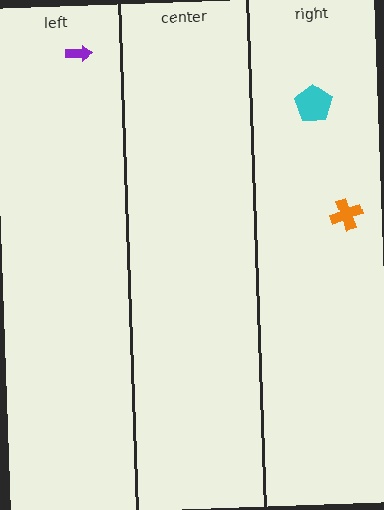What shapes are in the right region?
The orange cross, the cyan pentagon.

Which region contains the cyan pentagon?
The right region.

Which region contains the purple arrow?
The left region.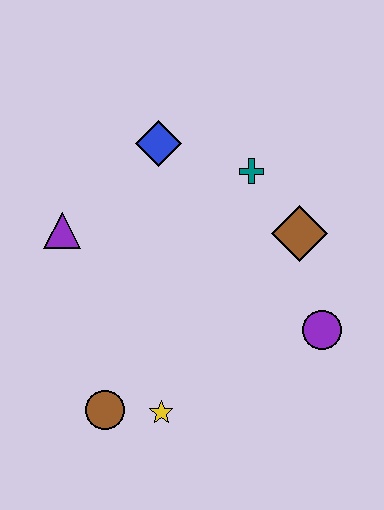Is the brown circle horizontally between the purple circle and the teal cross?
No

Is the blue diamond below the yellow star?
No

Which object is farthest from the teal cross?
The brown circle is farthest from the teal cross.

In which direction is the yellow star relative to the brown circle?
The yellow star is to the right of the brown circle.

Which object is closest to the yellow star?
The brown circle is closest to the yellow star.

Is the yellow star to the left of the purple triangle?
No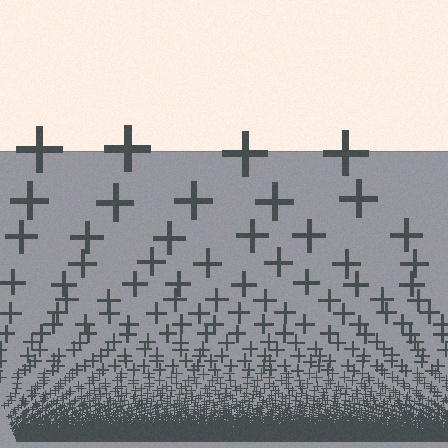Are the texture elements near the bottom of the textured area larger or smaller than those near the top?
Smaller. The gradient is inverted — elements near the bottom are smaller and denser.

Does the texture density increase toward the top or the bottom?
Density increases toward the bottom.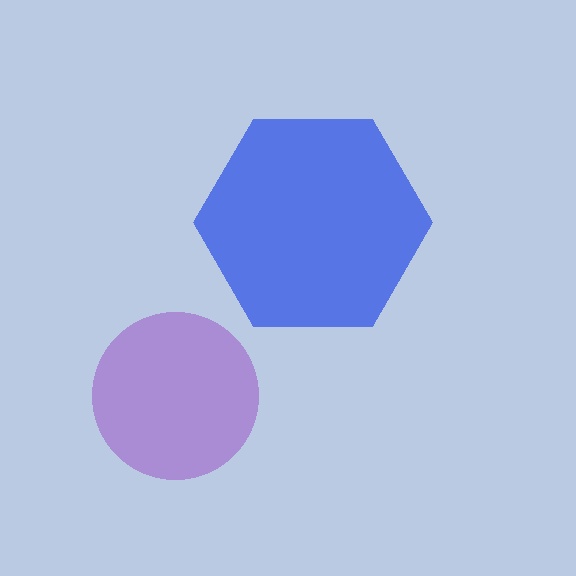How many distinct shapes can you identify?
There are 2 distinct shapes: a purple circle, a blue hexagon.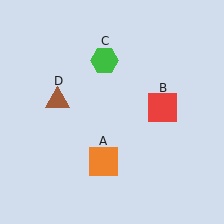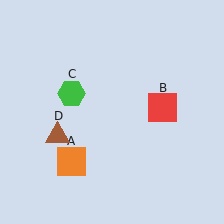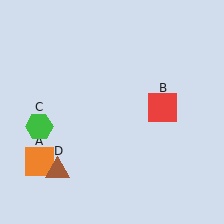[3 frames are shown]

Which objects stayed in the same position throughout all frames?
Red square (object B) remained stationary.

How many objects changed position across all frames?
3 objects changed position: orange square (object A), green hexagon (object C), brown triangle (object D).